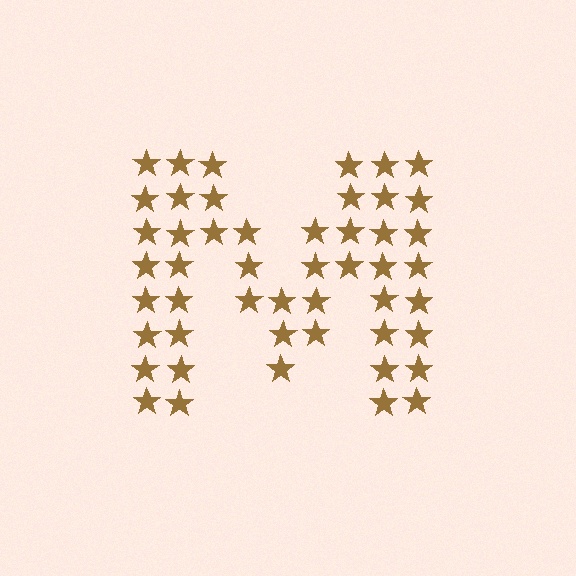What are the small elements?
The small elements are stars.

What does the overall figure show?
The overall figure shows the letter M.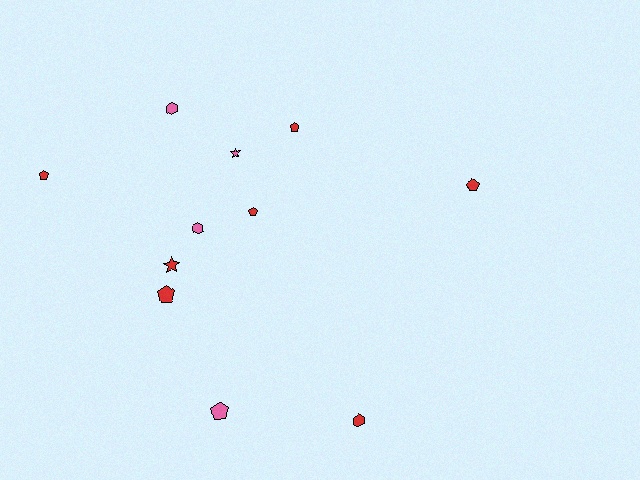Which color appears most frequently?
Red, with 7 objects.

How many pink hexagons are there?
There are 2 pink hexagons.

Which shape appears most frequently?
Pentagon, with 6 objects.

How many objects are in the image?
There are 11 objects.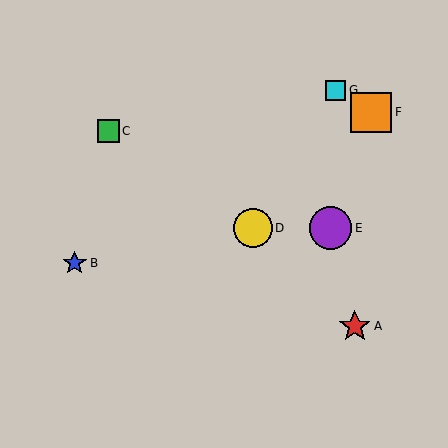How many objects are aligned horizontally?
2 objects (D, E) are aligned horizontally.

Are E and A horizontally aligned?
No, E is at y≈228 and A is at y≈326.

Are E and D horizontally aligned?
Yes, both are at y≈228.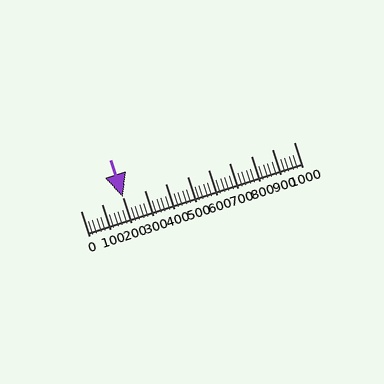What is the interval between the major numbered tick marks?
The major tick marks are spaced 100 units apart.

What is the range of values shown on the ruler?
The ruler shows values from 0 to 1000.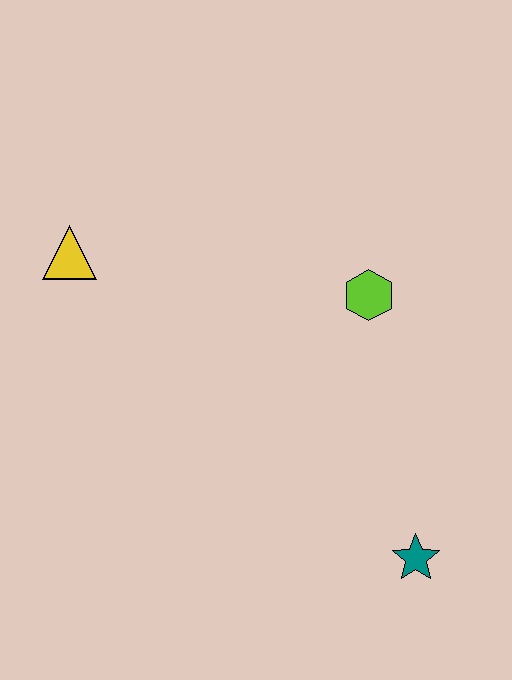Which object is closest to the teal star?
The lime hexagon is closest to the teal star.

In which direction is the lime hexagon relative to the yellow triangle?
The lime hexagon is to the right of the yellow triangle.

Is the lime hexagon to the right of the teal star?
No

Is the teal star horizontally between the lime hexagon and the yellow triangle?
No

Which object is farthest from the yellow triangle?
The teal star is farthest from the yellow triangle.